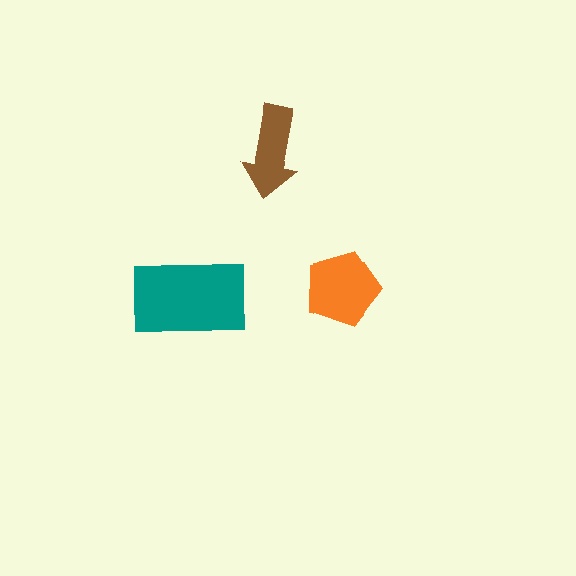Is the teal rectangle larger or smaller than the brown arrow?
Larger.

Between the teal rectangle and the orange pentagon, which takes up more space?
The teal rectangle.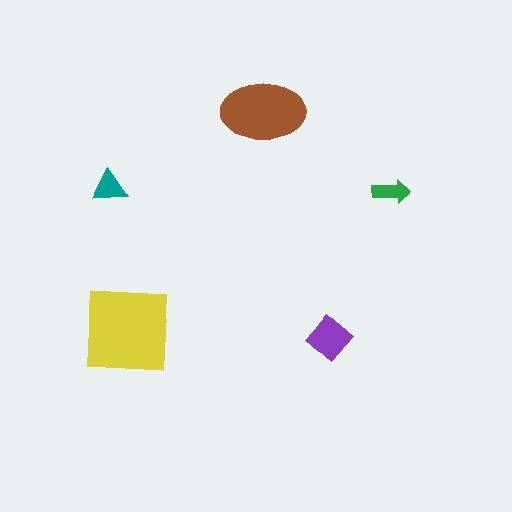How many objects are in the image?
There are 5 objects in the image.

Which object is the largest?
The yellow square.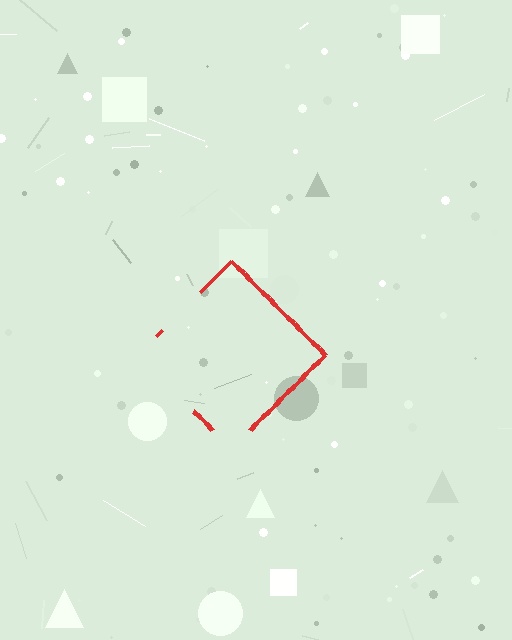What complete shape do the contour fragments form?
The contour fragments form a diamond.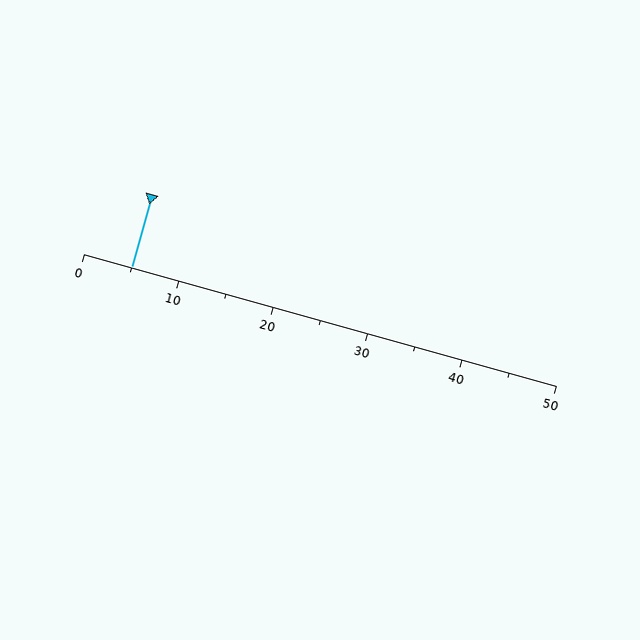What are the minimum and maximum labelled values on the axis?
The axis runs from 0 to 50.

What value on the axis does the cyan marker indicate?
The marker indicates approximately 5.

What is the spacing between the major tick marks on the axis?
The major ticks are spaced 10 apart.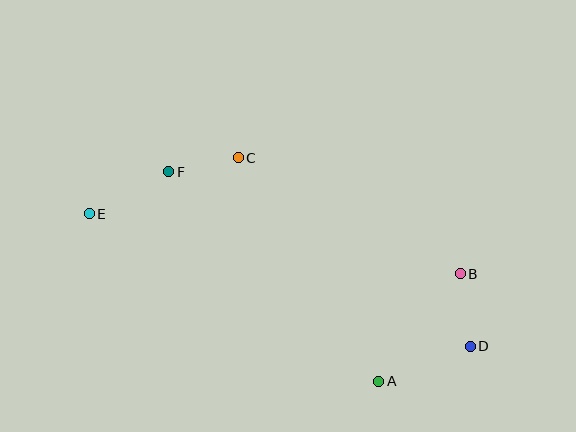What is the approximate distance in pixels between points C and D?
The distance between C and D is approximately 299 pixels.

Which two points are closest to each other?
Points C and F are closest to each other.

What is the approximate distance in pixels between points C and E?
The distance between C and E is approximately 159 pixels.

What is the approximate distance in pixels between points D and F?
The distance between D and F is approximately 348 pixels.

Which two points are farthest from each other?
Points D and E are farthest from each other.